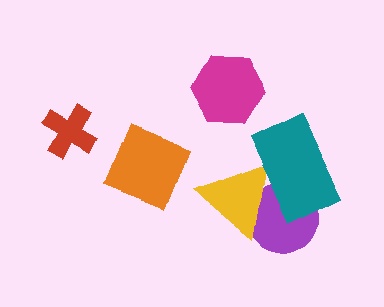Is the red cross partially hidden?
No, no other shape covers it.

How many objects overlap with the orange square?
0 objects overlap with the orange square.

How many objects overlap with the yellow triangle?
2 objects overlap with the yellow triangle.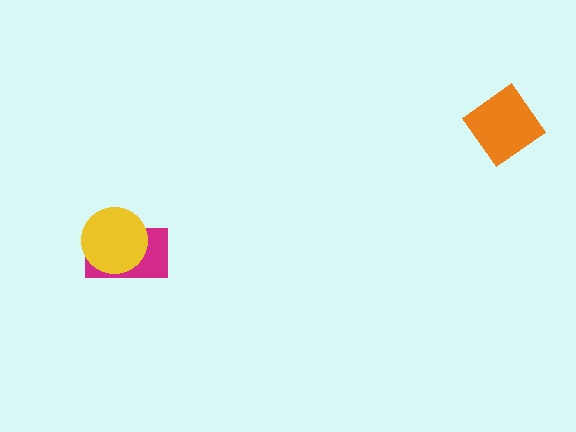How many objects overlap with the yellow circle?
1 object overlaps with the yellow circle.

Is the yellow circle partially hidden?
No, no other shape covers it.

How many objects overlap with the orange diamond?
0 objects overlap with the orange diamond.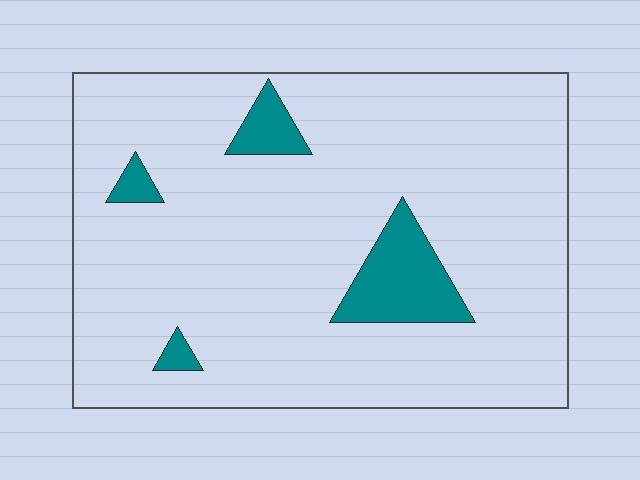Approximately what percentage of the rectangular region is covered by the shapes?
Approximately 10%.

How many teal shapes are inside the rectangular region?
4.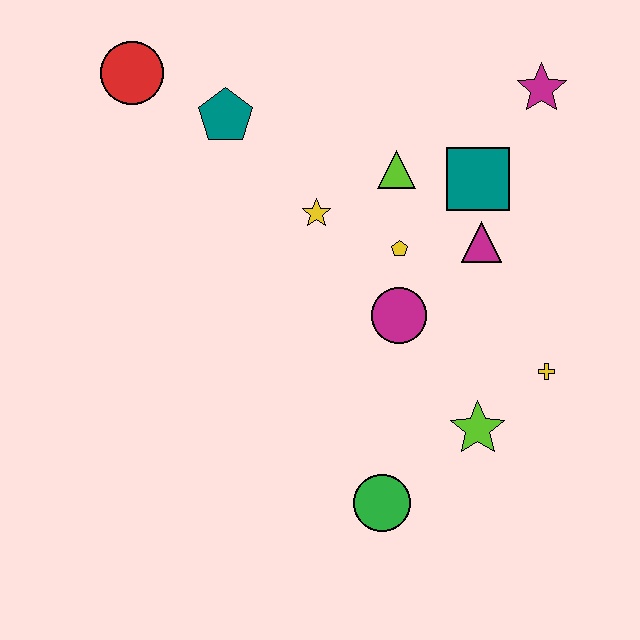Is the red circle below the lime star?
No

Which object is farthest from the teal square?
The red circle is farthest from the teal square.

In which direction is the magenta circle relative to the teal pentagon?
The magenta circle is below the teal pentagon.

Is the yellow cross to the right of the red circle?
Yes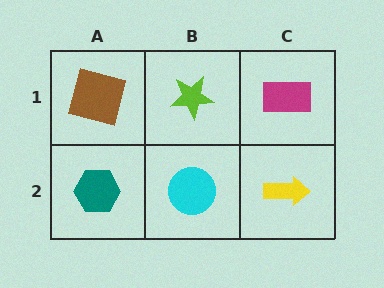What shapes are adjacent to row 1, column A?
A teal hexagon (row 2, column A), a lime star (row 1, column B).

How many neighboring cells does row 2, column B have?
3.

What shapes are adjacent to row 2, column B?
A lime star (row 1, column B), a teal hexagon (row 2, column A), a yellow arrow (row 2, column C).